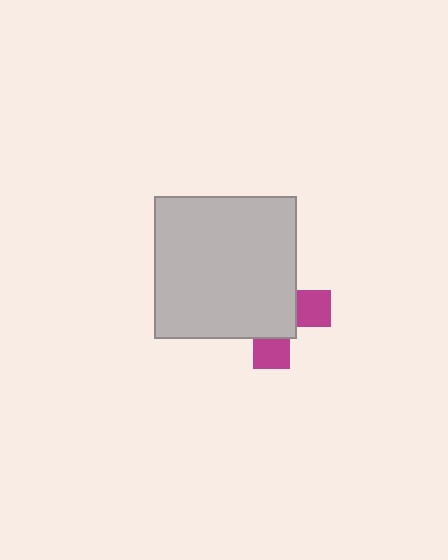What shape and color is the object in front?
The object in front is a light gray square.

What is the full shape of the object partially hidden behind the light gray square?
The partially hidden object is a magenta cross.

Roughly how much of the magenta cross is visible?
A small part of it is visible (roughly 32%).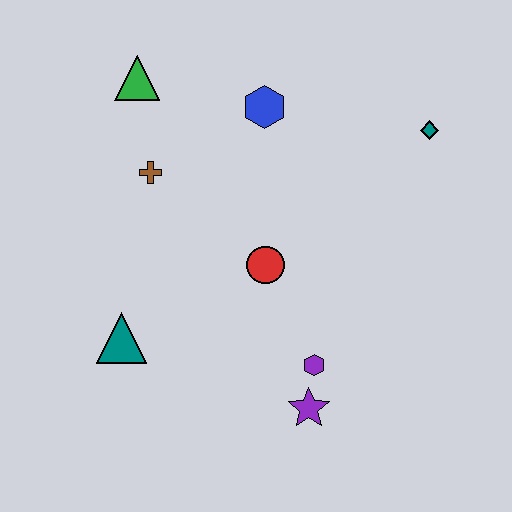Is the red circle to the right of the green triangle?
Yes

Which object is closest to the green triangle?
The brown cross is closest to the green triangle.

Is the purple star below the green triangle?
Yes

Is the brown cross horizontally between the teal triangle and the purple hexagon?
Yes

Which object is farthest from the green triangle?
The purple star is farthest from the green triangle.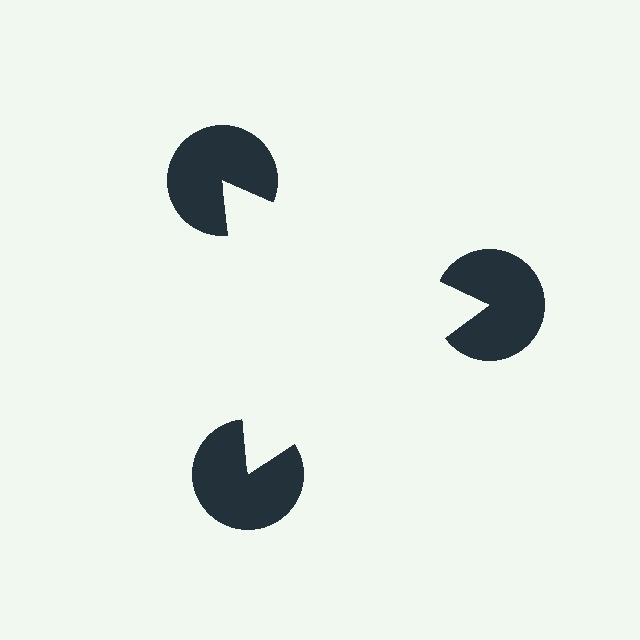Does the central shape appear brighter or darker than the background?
It typically appears slightly brighter than the background, even though no actual brightness change is drawn.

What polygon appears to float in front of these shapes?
An illusory triangle — its edges are inferred from the aligned wedge cuts in the pac-man discs, not physically drawn.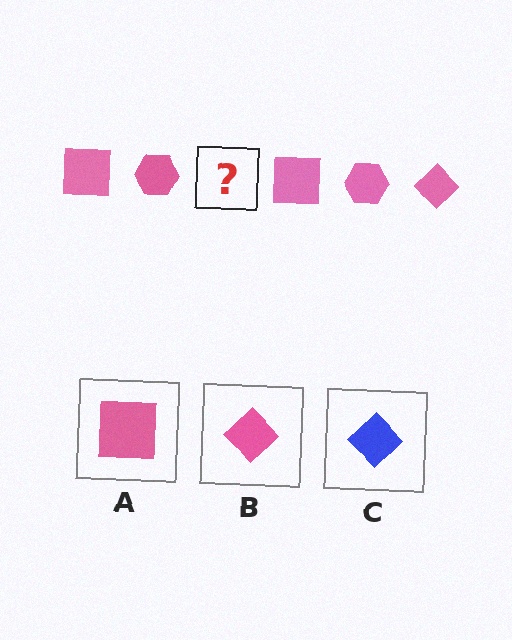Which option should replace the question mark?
Option B.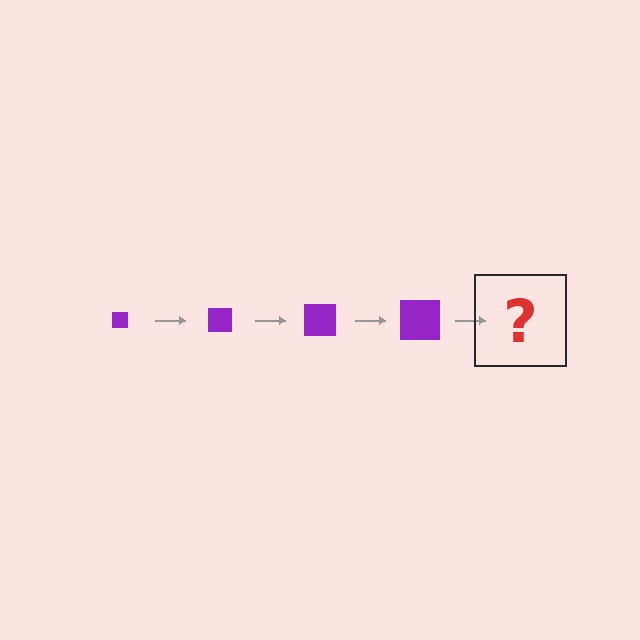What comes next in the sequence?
The next element should be a purple square, larger than the previous one.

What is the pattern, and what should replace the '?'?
The pattern is that the square gets progressively larger each step. The '?' should be a purple square, larger than the previous one.